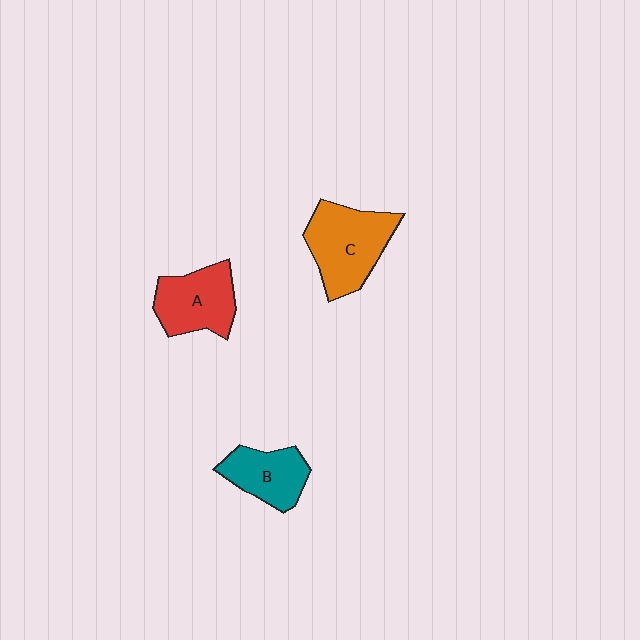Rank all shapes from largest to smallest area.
From largest to smallest: C (orange), A (red), B (teal).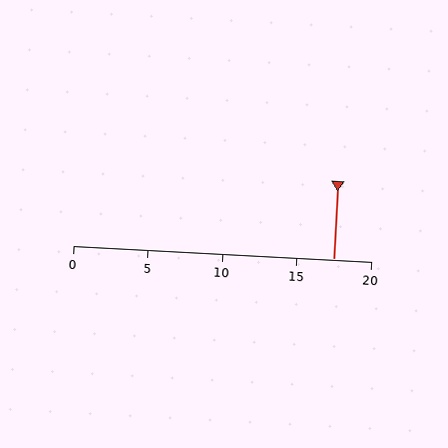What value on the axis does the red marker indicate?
The marker indicates approximately 17.5.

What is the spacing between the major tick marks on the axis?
The major ticks are spaced 5 apart.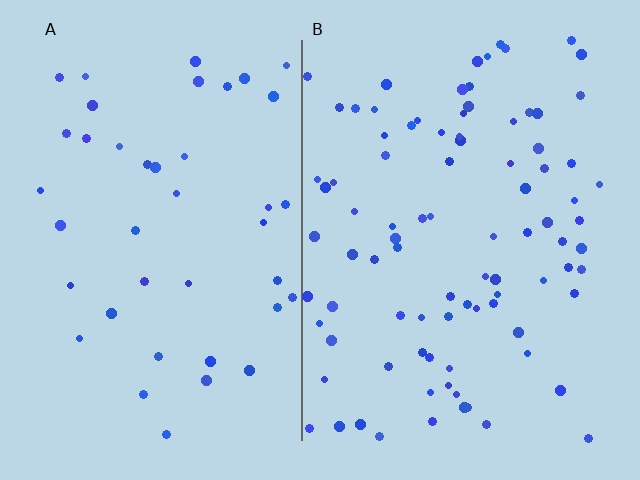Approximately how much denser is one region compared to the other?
Approximately 2.2× — region B over region A.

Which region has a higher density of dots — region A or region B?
B (the right).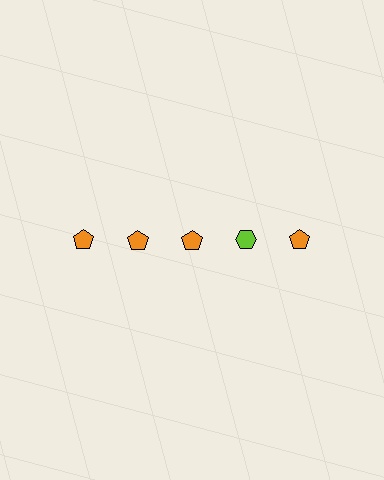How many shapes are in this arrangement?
There are 5 shapes arranged in a grid pattern.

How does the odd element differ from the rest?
It differs in both color (lime instead of orange) and shape (hexagon instead of pentagon).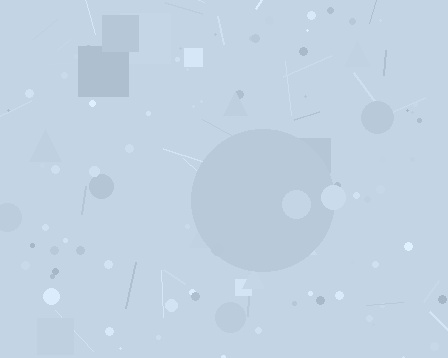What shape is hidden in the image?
A circle is hidden in the image.